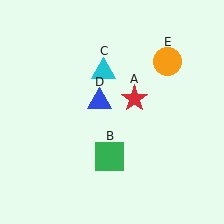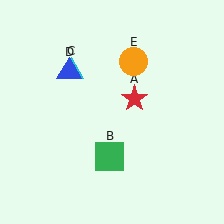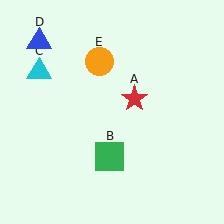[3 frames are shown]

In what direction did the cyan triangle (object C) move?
The cyan triangle (object C) moved left.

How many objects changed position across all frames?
3 objects changed position: cyan triangle (object C), blue triangle (object D), orange circle (object E).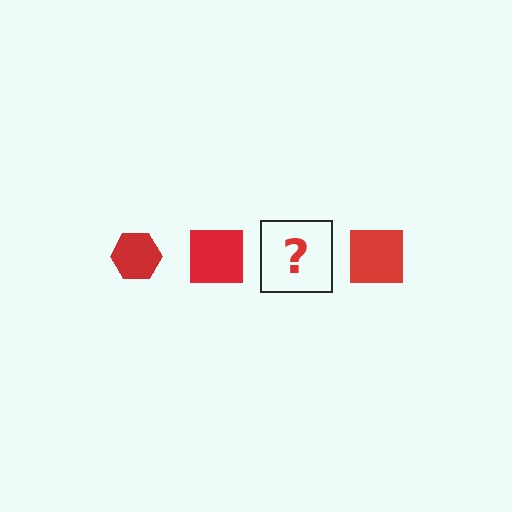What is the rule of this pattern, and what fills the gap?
The rule is that the pattern cycles through hexagon, square shapes in red. The gap should be filled with a red hexagon.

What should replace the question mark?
The question mark should be replaced with a red hexagon.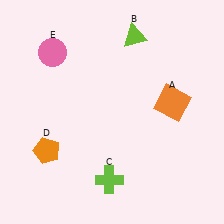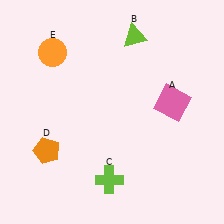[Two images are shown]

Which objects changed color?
A changed from orange to pink. E changed from pink to orange.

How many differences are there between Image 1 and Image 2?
There are 2 differences between the two images.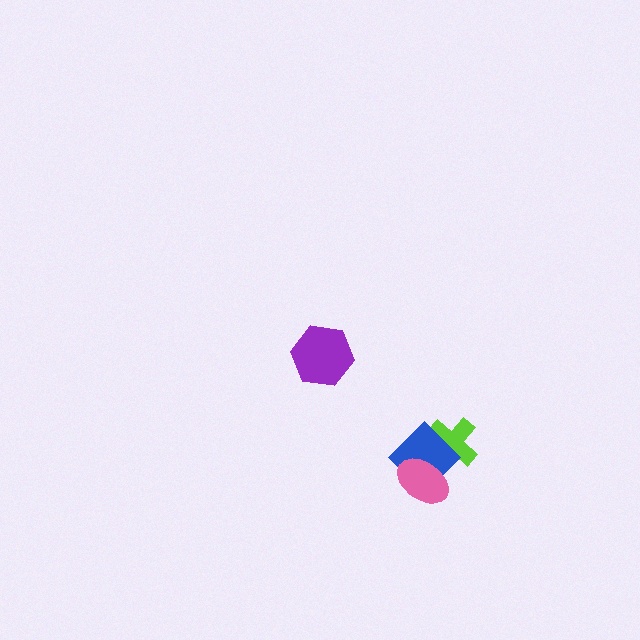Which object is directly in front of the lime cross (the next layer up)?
The blue diamond is directly in front of the lime cross.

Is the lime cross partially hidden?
Yes, it is partially covered by another shape.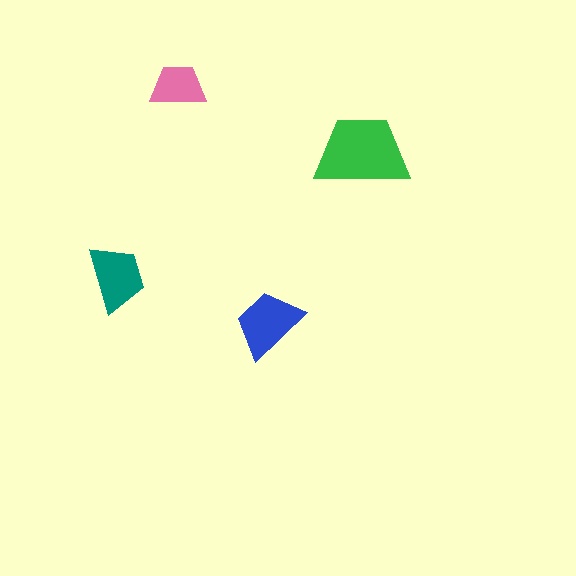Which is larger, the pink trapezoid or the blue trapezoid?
The blue one.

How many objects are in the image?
There are 4 objects in the image.